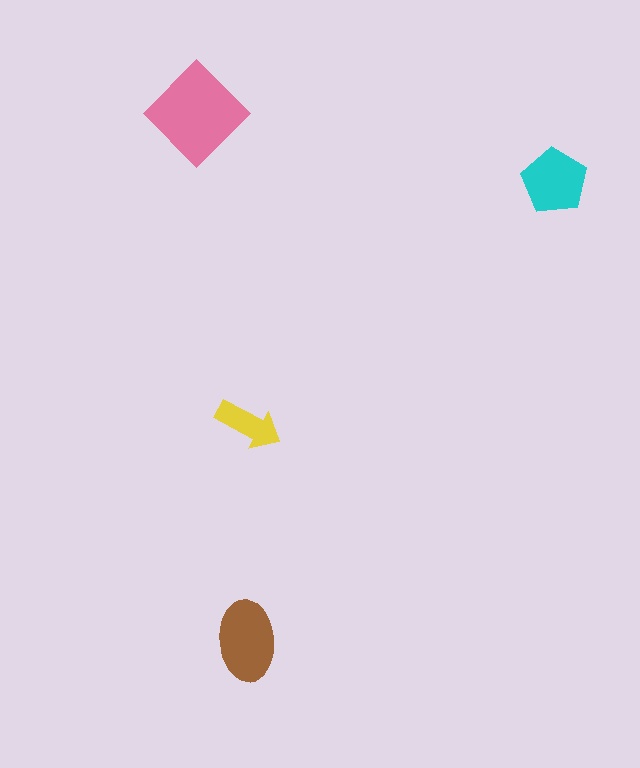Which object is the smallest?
The yellow arrow.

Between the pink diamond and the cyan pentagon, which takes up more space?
The pink diamond.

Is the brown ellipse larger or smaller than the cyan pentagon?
Larger.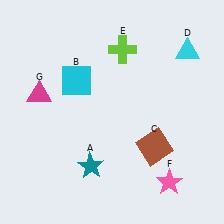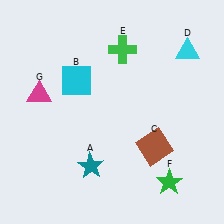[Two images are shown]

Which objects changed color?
E changed from lime to green. F changed from pink to green.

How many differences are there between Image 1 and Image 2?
There are 2 differences between the two images.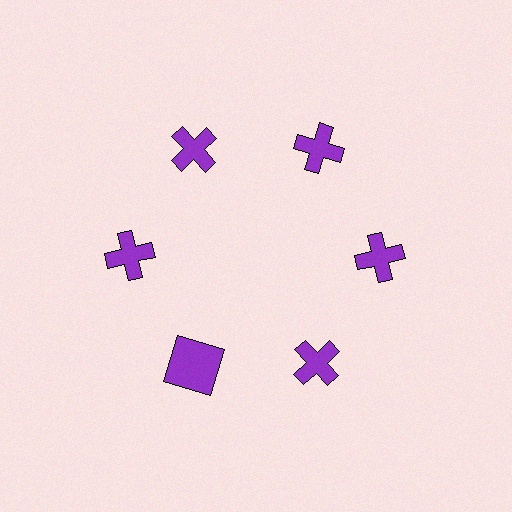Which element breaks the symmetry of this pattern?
The purple square at roughly the 7 o'clock position breaks the symmetry. All other shapes are purple crosses.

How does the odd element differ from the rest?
It has a different shape: square instead of cross.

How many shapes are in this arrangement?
There are 6 shapes arranged in a ring pattern.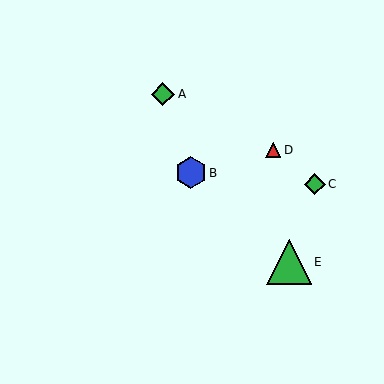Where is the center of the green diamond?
The center of the green diamond is at (315, 184).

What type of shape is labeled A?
Shape A is a green diamond.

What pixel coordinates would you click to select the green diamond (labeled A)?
Click at (163, 94) to select the green diamond A.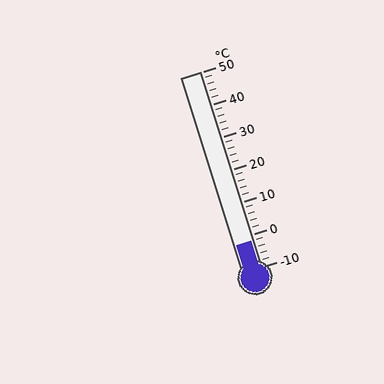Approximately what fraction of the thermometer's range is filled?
The thermometer is filled to approximately 15% of its range.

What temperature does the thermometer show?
The thermometer shows approximately -2°C.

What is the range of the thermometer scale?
The thermometer scale ranges from -10°C to 50°C.